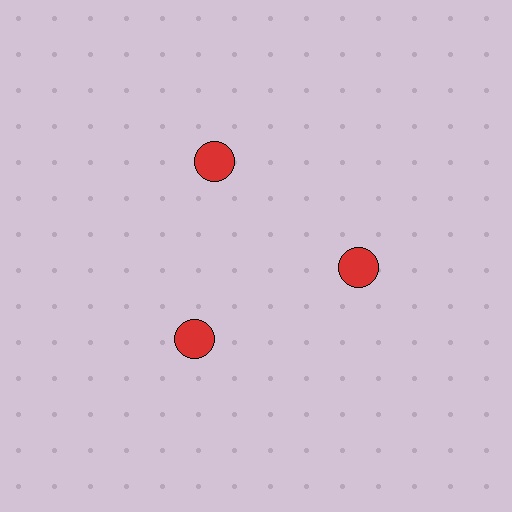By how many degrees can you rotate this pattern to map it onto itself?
The pattern maps onto itself every 120 degrees of rotation.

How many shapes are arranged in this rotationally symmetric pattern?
There are 3 shapes, arranged in 3 groups of 1.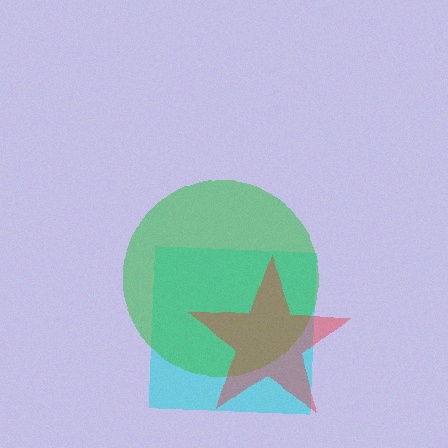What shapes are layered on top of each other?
The layered shapes are: a cyan square, a green circle, a red star.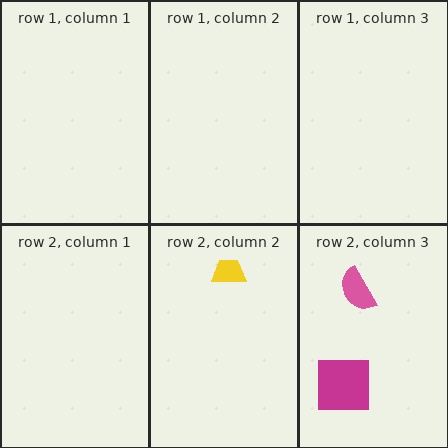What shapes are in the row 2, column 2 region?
The yellow trapezoid.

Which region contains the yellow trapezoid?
The row 2, column 2 region.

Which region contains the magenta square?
The row 2, column 3 region.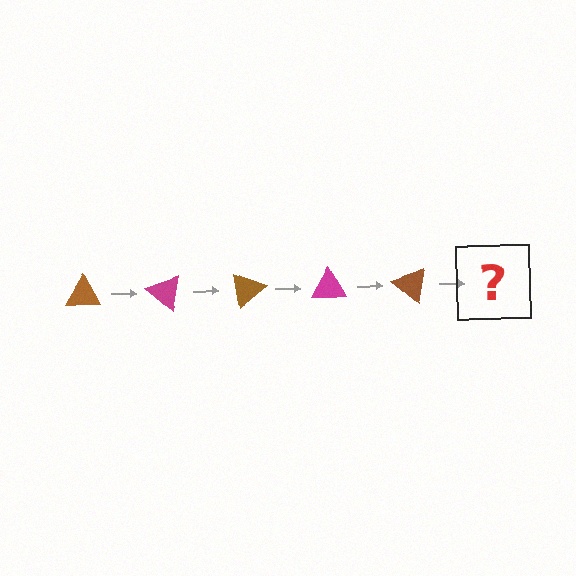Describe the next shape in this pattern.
It should be a magenta triangle, rotated 200 degrees from the start.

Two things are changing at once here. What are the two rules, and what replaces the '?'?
The two rules are that it rotates 40 degrees each step and the color cycles through brown and magenta. The '?' should be a magenta triangle, rotated 200 degrees from the start.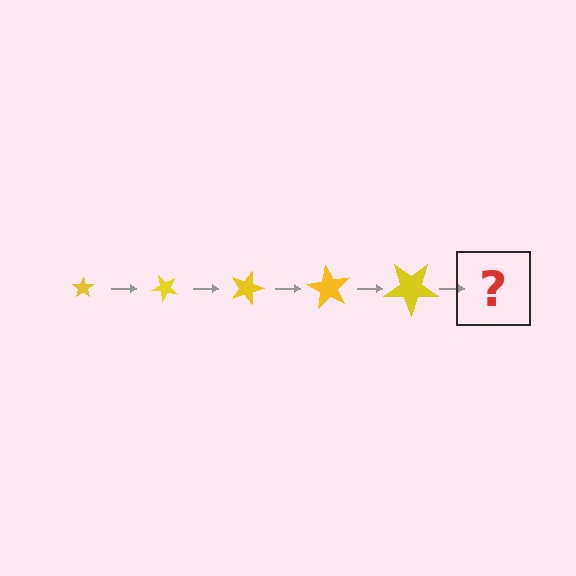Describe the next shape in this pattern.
It should be a star, larger than the previous one and rotated 225 degrees from the start.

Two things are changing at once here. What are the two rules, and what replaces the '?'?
The two rules are that the star grows larger each step and it rotates 45 degrees each step. The '?' should be a star, larger than the previous one and rotated 225 degrees from the start.